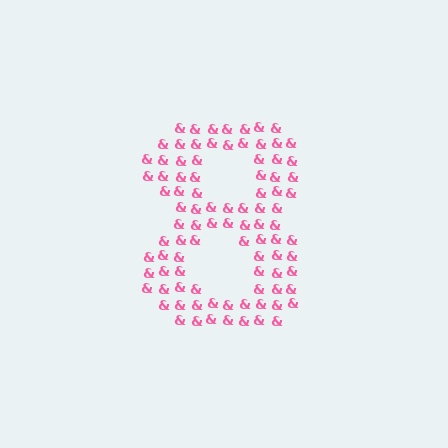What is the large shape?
The large shape is the digit 8.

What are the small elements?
The small elements are ampersands.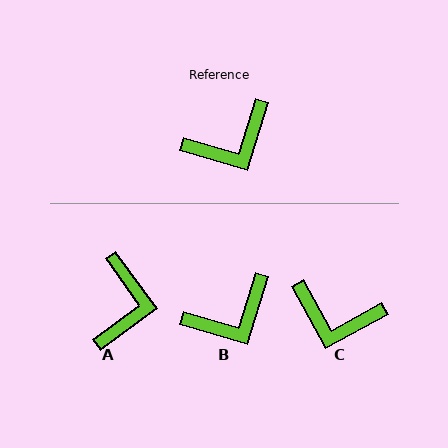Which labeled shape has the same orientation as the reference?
B.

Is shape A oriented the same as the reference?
No, it is off by about 53 degrees.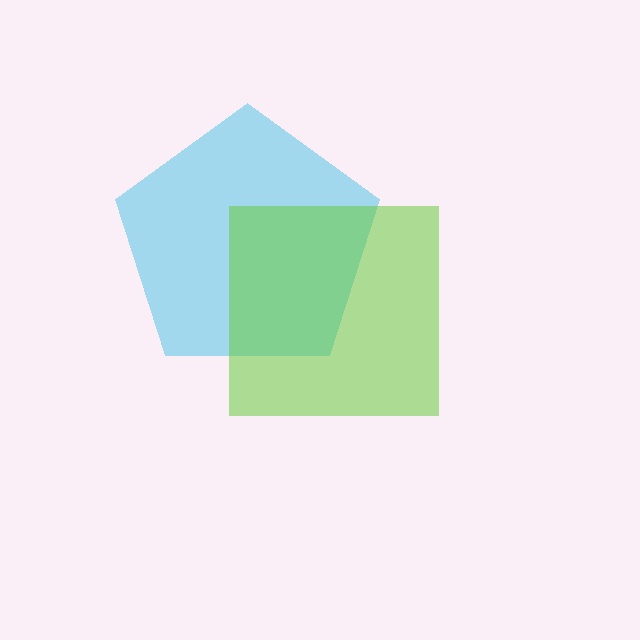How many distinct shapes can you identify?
There are 2 distinct shapes: a cyan pentagon, a lime square.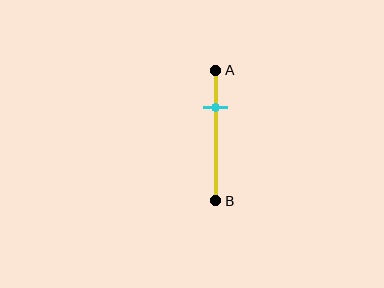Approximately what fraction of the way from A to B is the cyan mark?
The cyan mark is approximately 30% of the way from A to B.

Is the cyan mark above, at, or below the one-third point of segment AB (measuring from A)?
The cyan mark is above the one-third point of segment AB.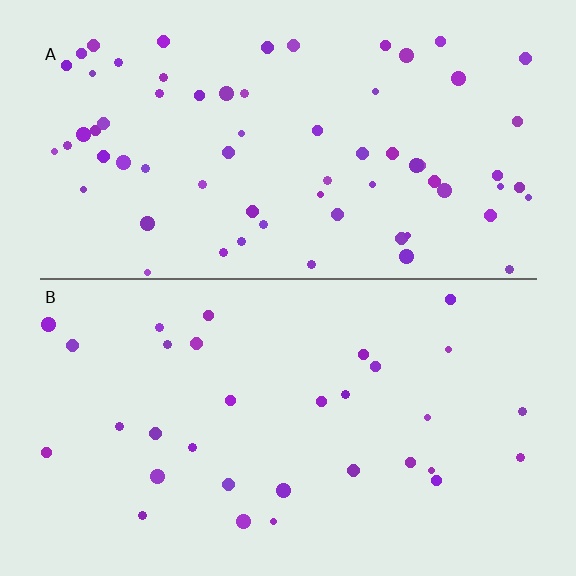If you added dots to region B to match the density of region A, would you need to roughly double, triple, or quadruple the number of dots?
Approximately double.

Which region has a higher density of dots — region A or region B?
A (the top).